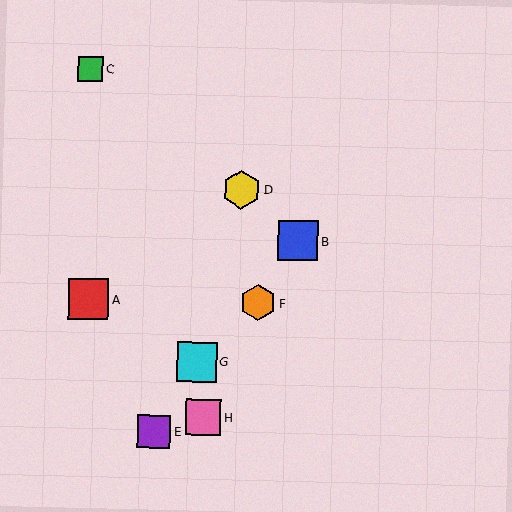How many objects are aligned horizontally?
2 objects (A, F) are aligned horizontally.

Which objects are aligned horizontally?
Objects A, F are aligned horizontally.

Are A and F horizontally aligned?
Yes, both are at y≈299.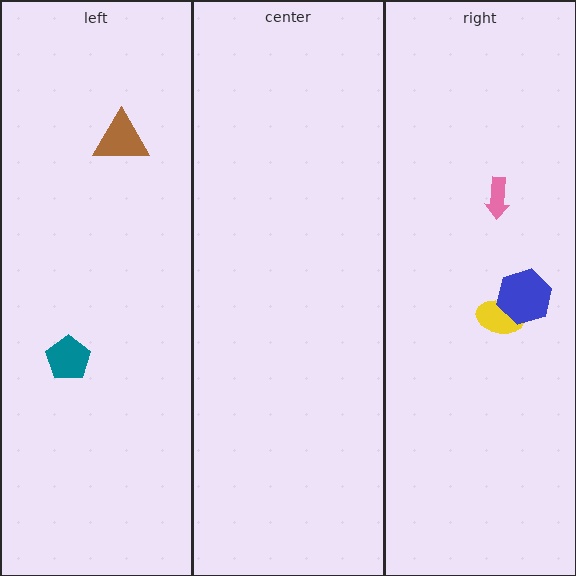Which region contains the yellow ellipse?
The right region.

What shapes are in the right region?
The yellow ellipse, the pink arrow, the blue hexagon.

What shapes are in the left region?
The teal pentagon, the brown triangle.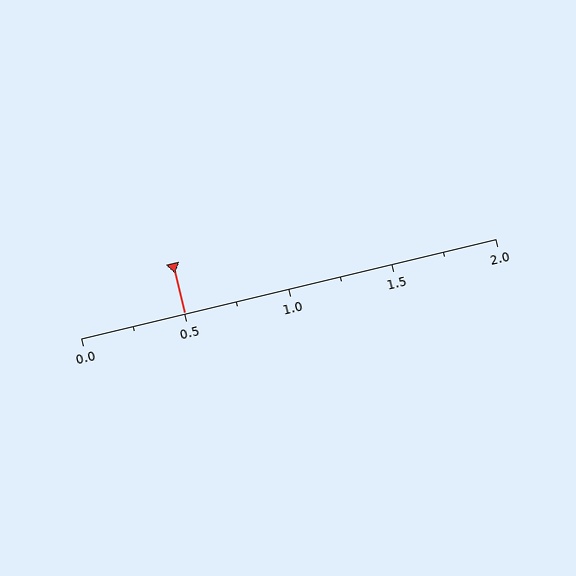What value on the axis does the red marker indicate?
The marker indicates approximately 0.5.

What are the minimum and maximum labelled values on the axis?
The axis runs from 0.0 to 2.0.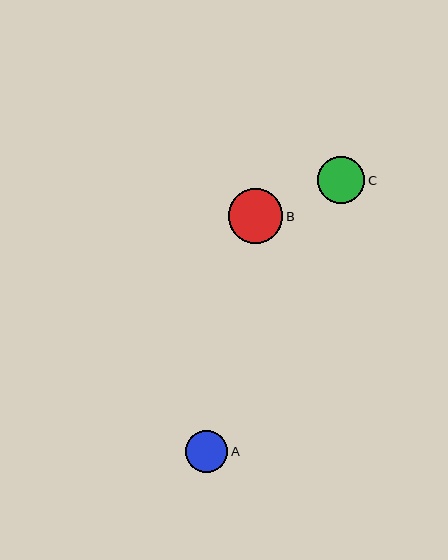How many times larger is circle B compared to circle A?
Circle B is approximately 1.3 times the size of circle A.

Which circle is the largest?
Circle B is the largest with a size of approximately 55 pixels.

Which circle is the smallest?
Circle A is the smallest with a size of approximately 42 pixels.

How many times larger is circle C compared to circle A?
Circle C is approximately 1.1 times the size of circle A.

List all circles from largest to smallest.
From largest to smallest: B, C, A.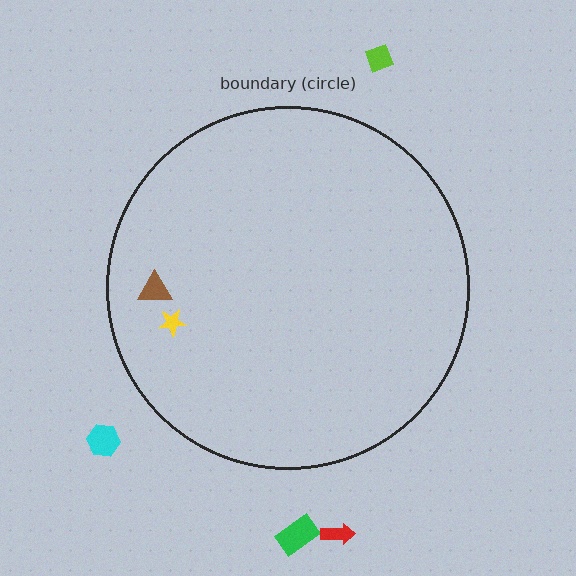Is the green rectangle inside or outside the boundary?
Outside.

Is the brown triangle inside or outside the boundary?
Inside.